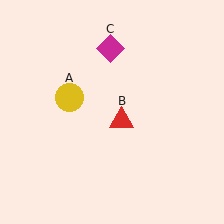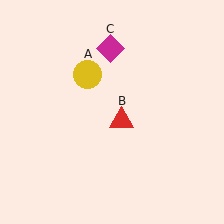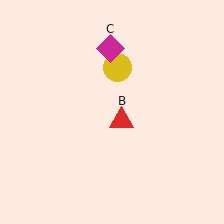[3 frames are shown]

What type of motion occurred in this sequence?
The yellow circle (object A) rotated clockwise around the center of the scene.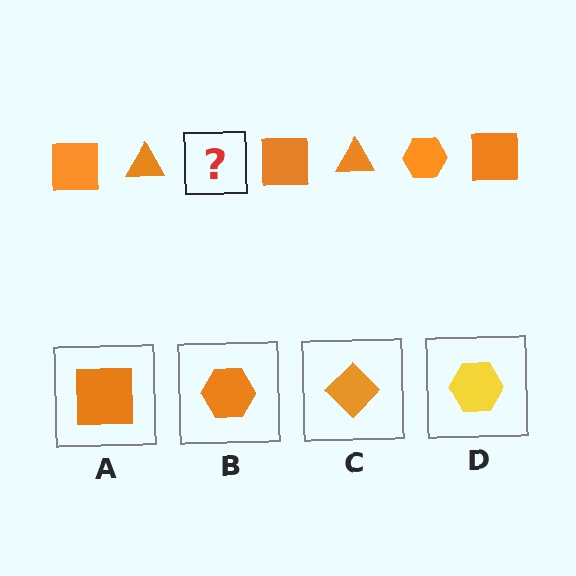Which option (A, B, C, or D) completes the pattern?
B.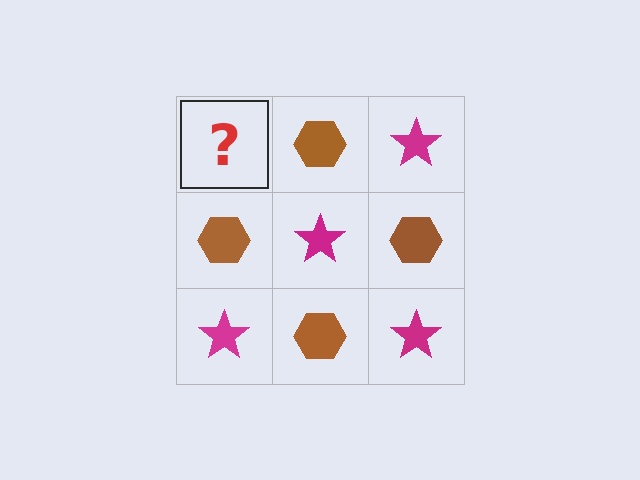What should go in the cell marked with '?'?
The missing cell should contain a magenta star.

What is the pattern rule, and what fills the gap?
The rule is that it alternates magenta star and brown hexagon in a checkerboard pattern. The gap should be filled with a magenta star.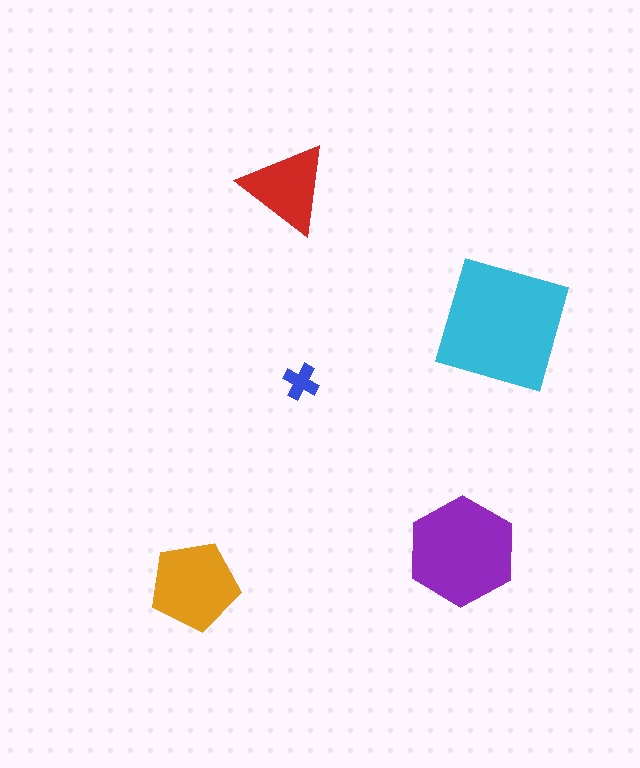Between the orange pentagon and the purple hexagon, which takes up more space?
The purple hexagon.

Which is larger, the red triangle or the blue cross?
The red triangle.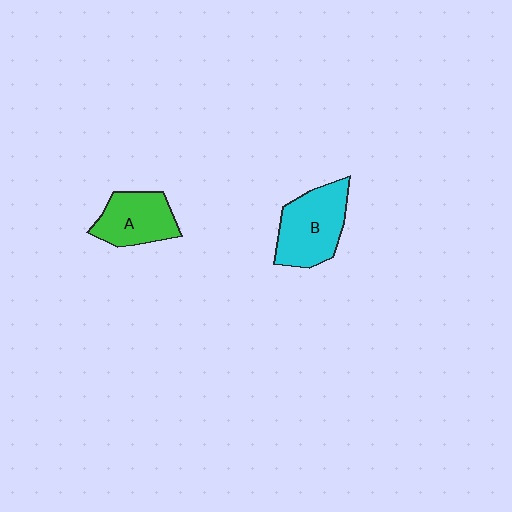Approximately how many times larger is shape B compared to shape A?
Approximately 1.3 times.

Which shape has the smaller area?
Shape A (green).